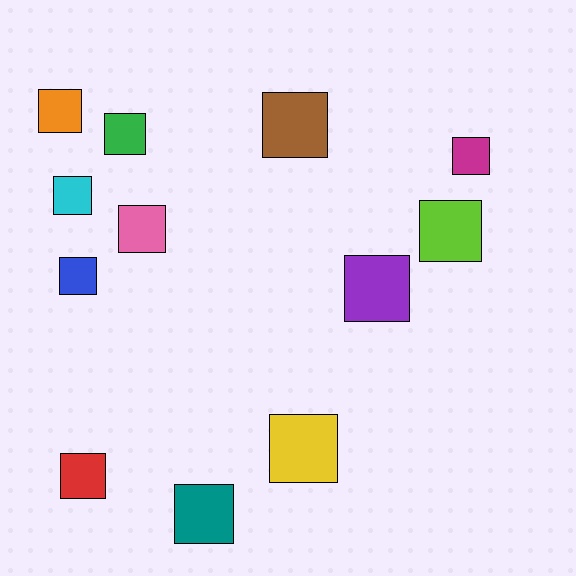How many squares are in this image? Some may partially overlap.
There are 12 squares.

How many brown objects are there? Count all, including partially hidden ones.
There is 1 brown object.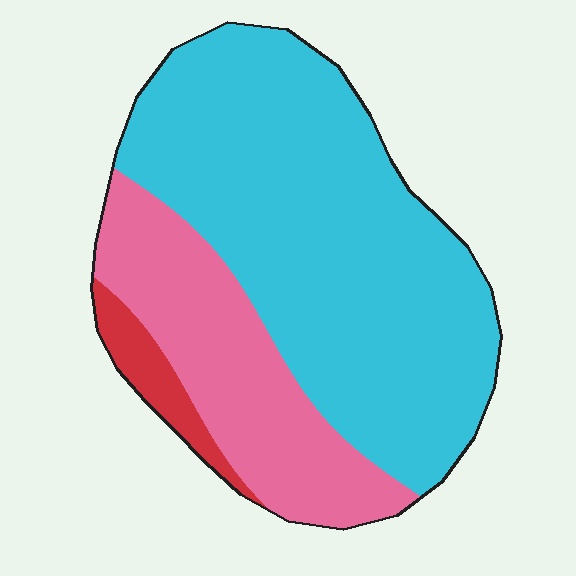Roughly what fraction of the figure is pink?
Pink takes up between a sixth and a third of the figure.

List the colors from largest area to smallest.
From largest to smallest: cyan, pink, red.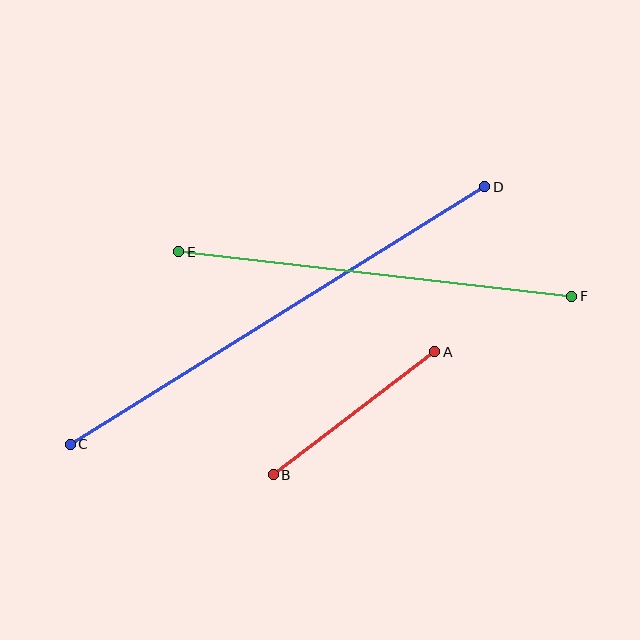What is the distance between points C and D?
The distance is approximately 488 pixels.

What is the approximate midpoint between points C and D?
The midpoint is at approximately (278, 315) pixels.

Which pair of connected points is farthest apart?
Points C and D are farthest apart.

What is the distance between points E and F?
The distance is approximately 395 pixels.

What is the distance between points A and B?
The distance is approximately 203 pixels.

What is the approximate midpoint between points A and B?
The midpoint is at approximately (354, 413) pixels.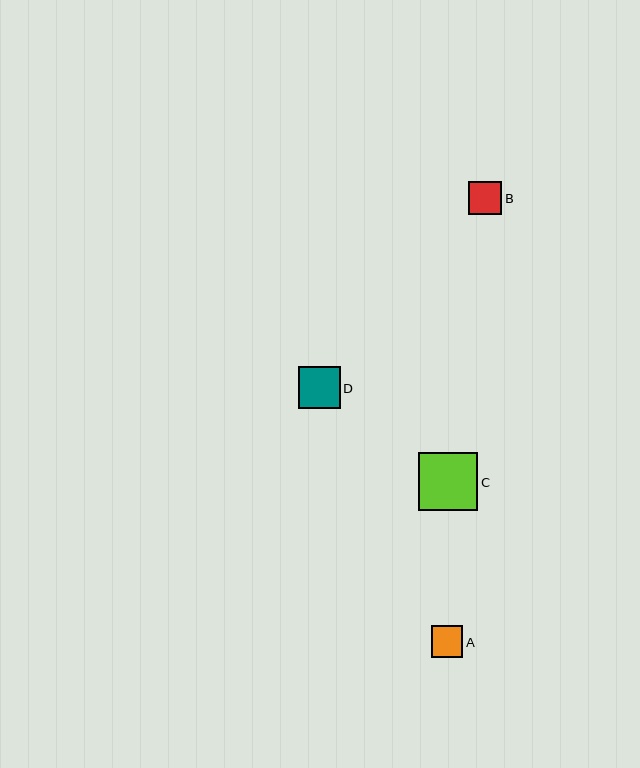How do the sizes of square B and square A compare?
Square B and square A are approximately the same size.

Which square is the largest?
Square C is the largest with a size of approximately 59 pixels.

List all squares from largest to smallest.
From largest to smallest: C, D, B, A.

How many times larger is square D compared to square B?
Square D is approximately 1.3 times the size of square B.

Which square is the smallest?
Square A is the smallest with a size of approximately 32 pixels.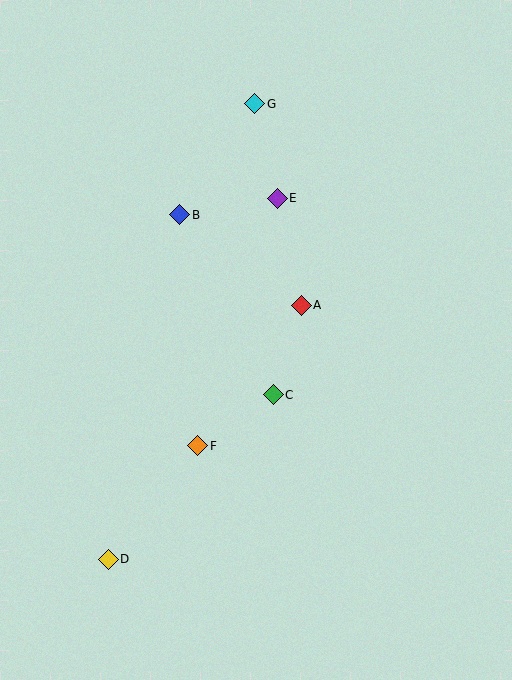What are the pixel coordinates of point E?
Point E is at (277, 198).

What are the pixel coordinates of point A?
Point A is at (301, 305).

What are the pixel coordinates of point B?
Point B is at (180, 215).